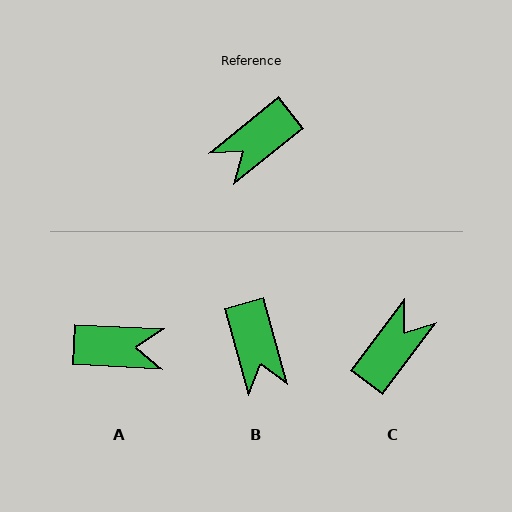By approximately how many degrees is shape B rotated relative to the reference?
Approximately 66 degrees counter-clockwise.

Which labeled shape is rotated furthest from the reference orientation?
C, about 166 degrees away.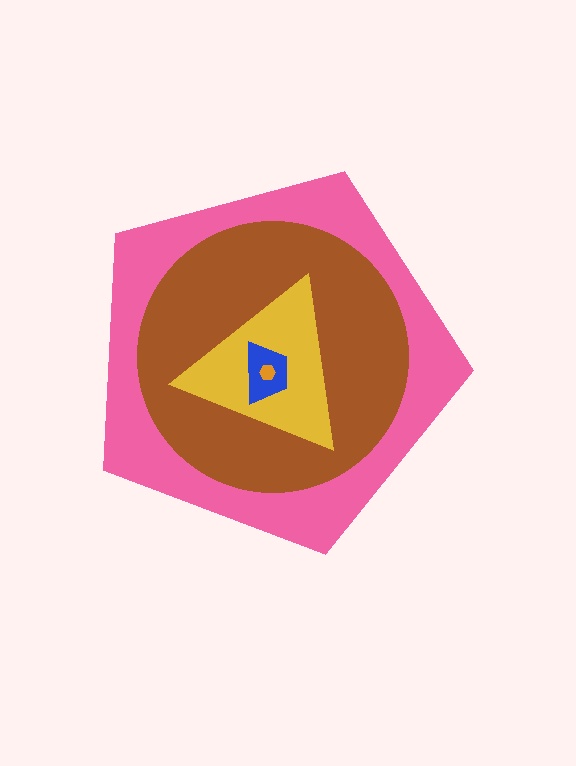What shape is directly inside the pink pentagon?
The brown circle.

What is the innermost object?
The orange hexagon.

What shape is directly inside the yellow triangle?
The blue trapezoid.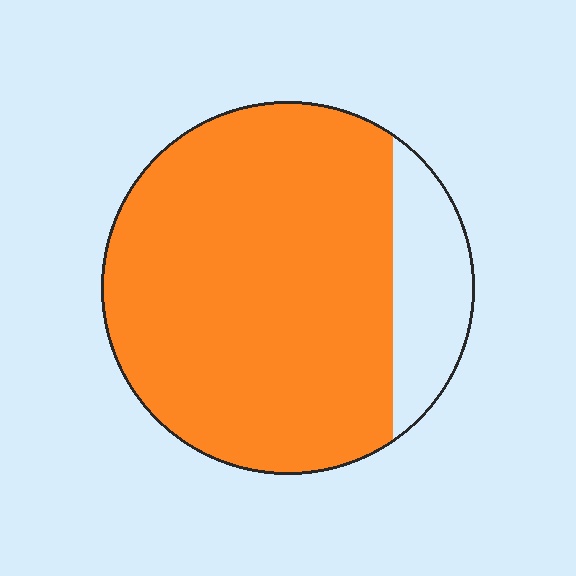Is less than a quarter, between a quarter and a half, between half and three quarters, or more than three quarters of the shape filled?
More than three quarters.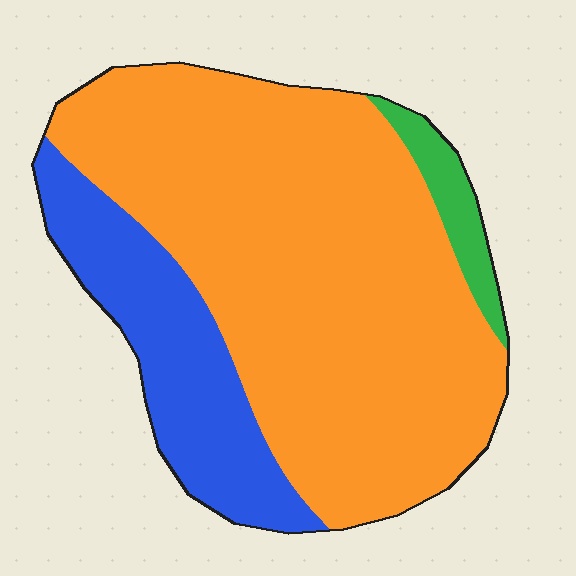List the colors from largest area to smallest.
From largest to smallest: orange, blue, green.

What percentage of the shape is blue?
Blue covers around 20% of the shape.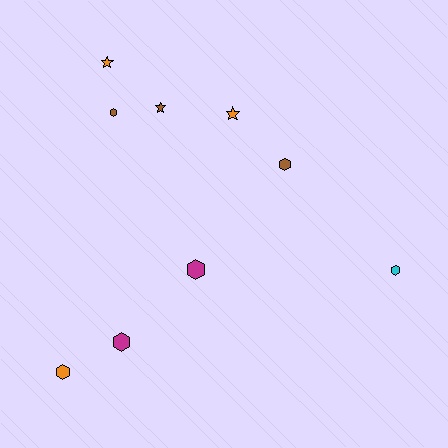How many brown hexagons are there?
There are 2 brown hexagons.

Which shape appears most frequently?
Hexagon, with 6 objects.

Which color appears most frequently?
Brown, with 3 objects.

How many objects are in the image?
There are 9 objects.